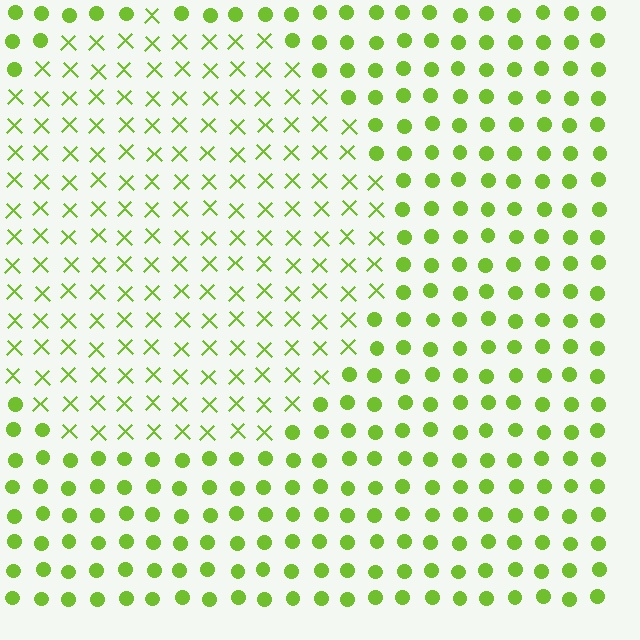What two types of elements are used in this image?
The image uses X marks inside the circle region and circles outside it.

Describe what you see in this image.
The image is filled with small lime elements arranged in a uniform grid. A circle-shaped region contains X marks, while the surrounding area contains circles. The boundary is defined purely by the change in element shape.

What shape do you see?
I see a circle.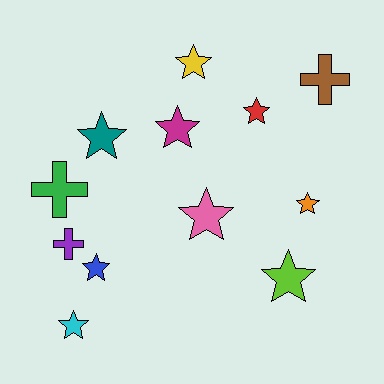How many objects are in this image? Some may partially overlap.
There are 12 objects.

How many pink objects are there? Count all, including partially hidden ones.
There is 1 pink object.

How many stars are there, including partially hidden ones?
There are 9 stars.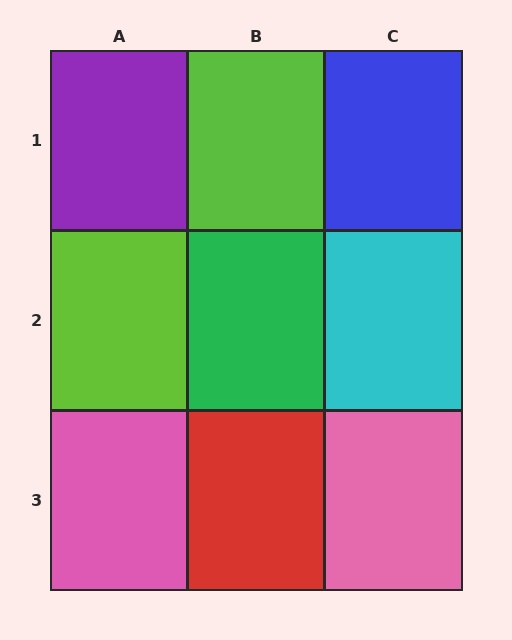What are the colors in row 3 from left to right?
Pink, red, pink.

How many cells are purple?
1 cell is purple.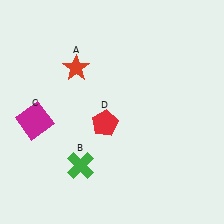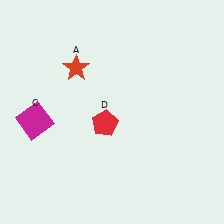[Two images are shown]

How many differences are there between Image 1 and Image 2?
There is 1 difference between the two images.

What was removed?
The green cross (B) was removed in Image 2.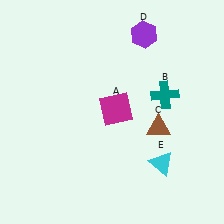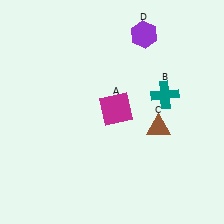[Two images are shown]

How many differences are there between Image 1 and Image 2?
There is 1 difference between the two images.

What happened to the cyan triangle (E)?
The cyan triangle (E) was removed in Image 2. It was in the bottom-right area of Image 1.